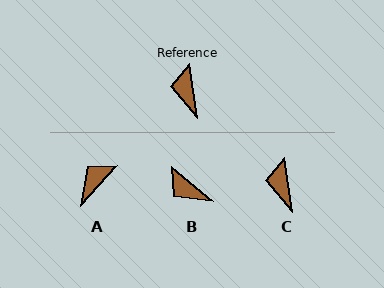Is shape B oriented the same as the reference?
No, it is off by about 42 degrees.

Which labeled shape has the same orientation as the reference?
C.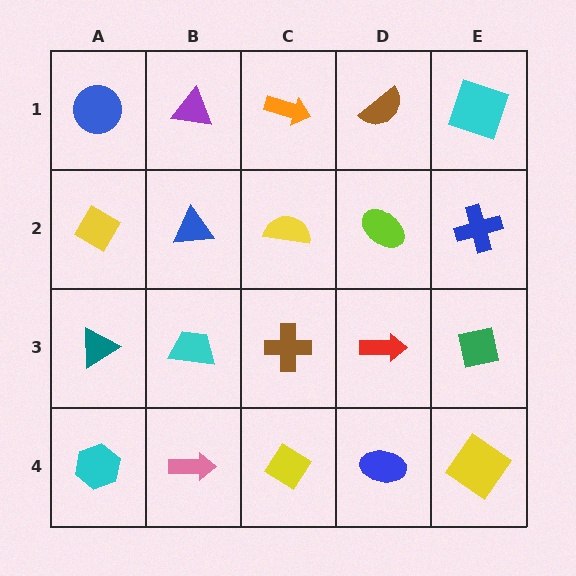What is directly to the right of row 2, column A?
A blue triangle.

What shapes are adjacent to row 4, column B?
A cyan trapezoid (row 3, column B), a cyan hexagon (row 4, column A), a yellow diamond (row 4, column C).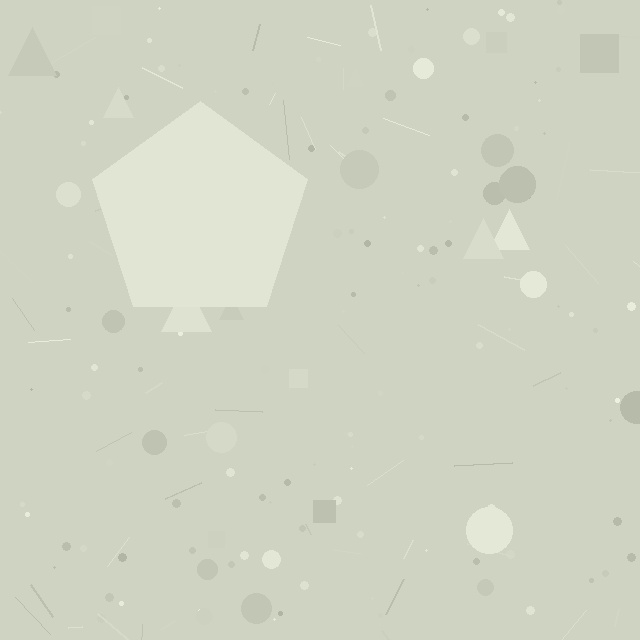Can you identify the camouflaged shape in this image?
The camouflaged shape is a pentagon.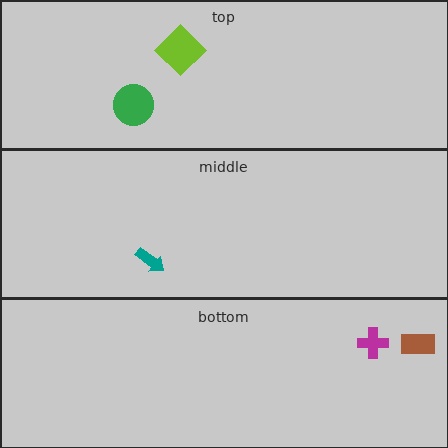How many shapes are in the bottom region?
2.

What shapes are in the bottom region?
The brown rectangle, the magenta cross.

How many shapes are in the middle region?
1.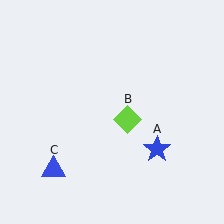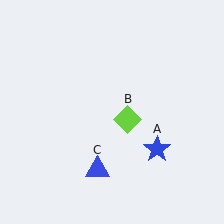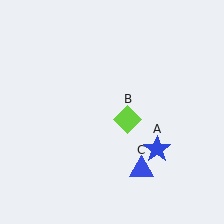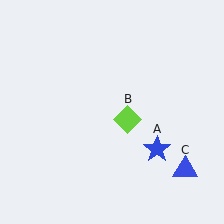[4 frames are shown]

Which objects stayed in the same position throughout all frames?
Blue star (object A) and lime diamond (object B) remained stationary.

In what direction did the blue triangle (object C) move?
The blue triangle (object C) moved right.